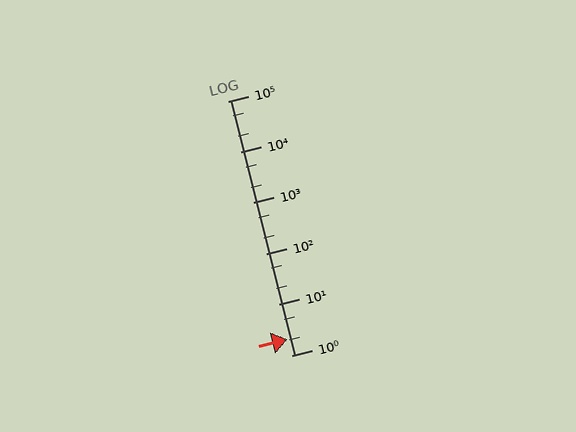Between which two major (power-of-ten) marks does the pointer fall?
The pointer is between 1 and 10.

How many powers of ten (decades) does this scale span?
The scale spans 5 decades, from 1 to 100000.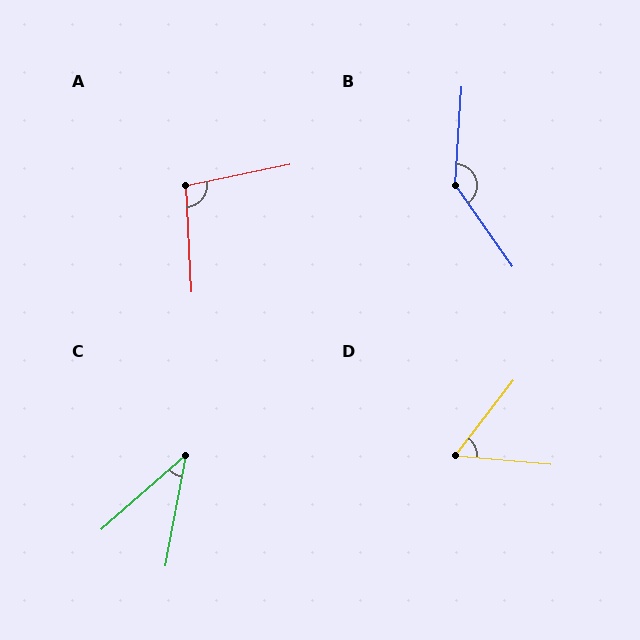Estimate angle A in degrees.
Approximately 98 degrees.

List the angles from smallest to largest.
C (38°), D (57°), A (98°), B (141°).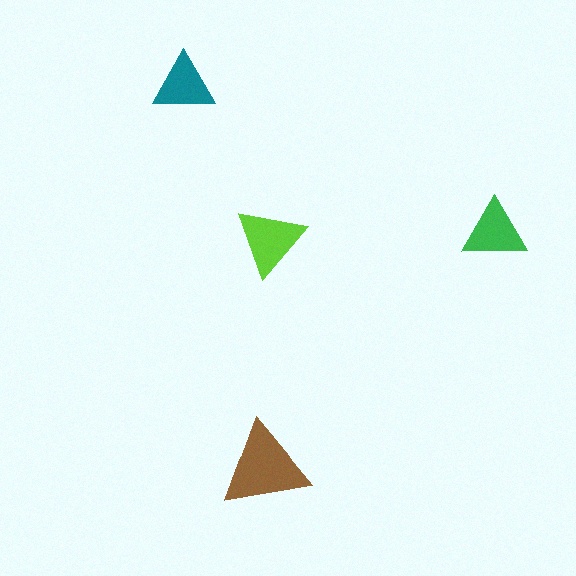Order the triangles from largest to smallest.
the brown one, the lime one, the green one, the teal one.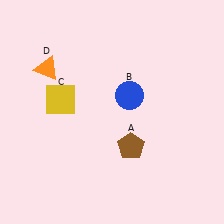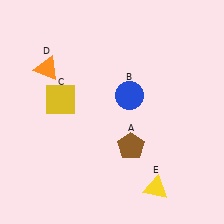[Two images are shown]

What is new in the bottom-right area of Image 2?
A yellow triangle (E) was added in the bottom-right area of Image 2.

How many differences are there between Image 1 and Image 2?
There is 1 difference between the two images.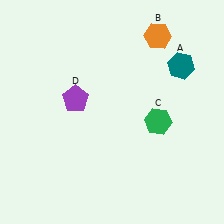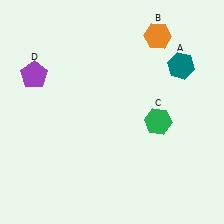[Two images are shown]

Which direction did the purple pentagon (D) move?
The purple pentagon (D) moved left.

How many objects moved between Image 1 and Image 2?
1 object moved between the two images.